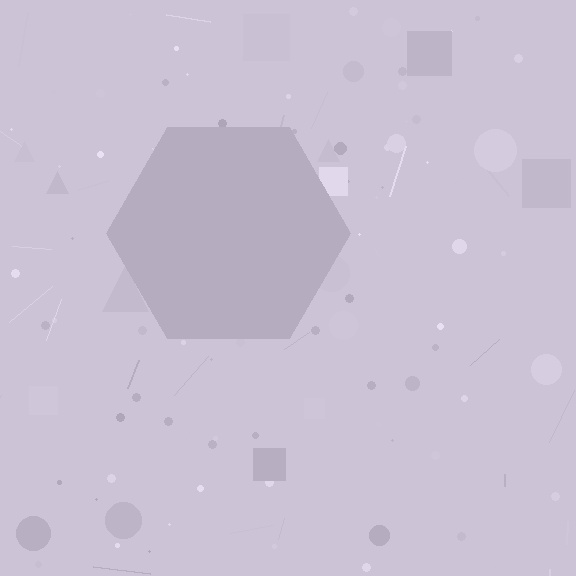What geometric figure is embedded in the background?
A hexagon is embedded in the background.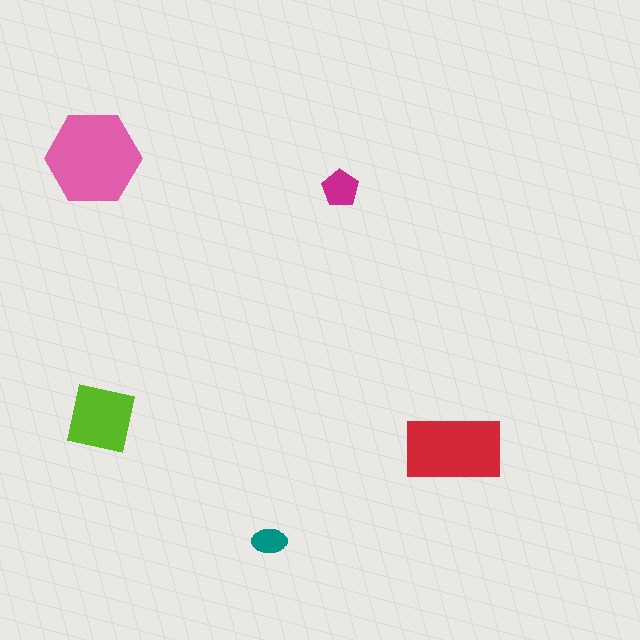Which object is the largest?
The pink hexagon.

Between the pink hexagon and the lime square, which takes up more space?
The pink hexagon.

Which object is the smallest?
The teal ellipse.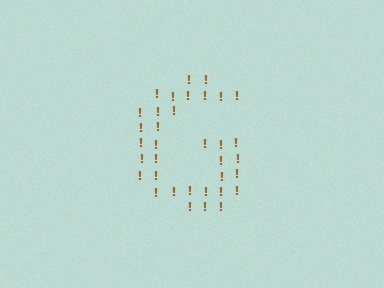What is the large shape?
The large shape is the letter G.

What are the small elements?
The small elements are exclamation marks.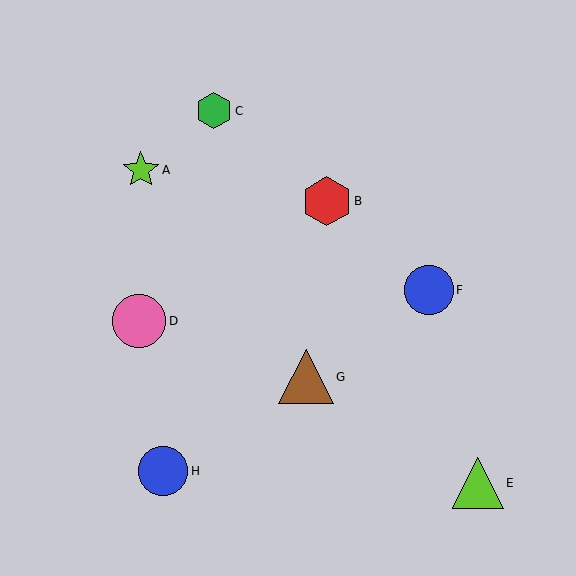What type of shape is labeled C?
Shape C is a green hexagon.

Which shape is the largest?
The brown triangle (labeled G) is the largest.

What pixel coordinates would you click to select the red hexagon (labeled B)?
Click at (327, 201) to select the red hexagon B.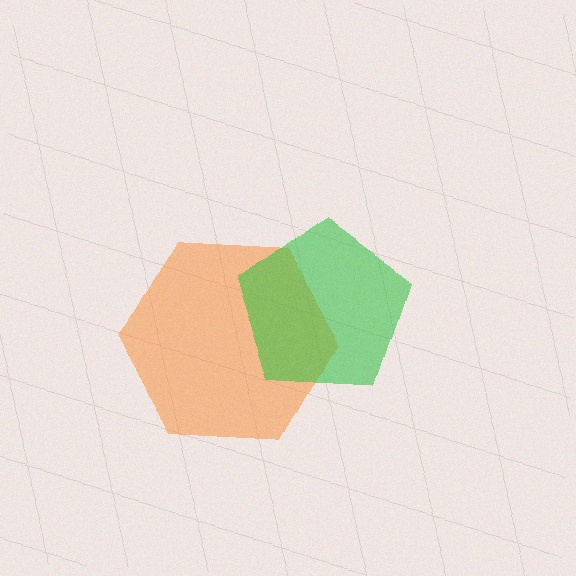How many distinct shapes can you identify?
There are 2 distinct shapes: an orange hexagon, a green pentagon.